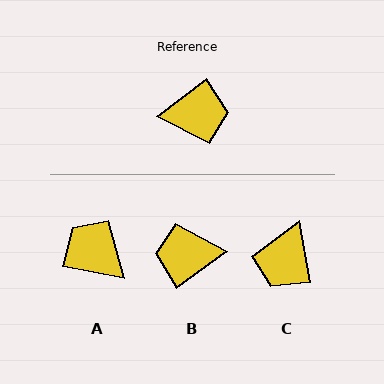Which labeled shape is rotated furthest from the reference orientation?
B, about 179 degrees away.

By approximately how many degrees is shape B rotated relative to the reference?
Approximately 179 degrees counter-clockwise.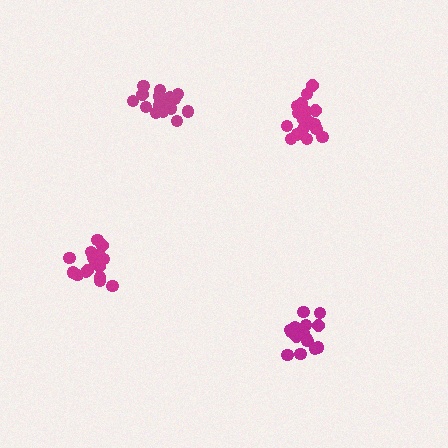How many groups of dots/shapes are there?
There are 4 groups.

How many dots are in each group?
Group 1: 17 dots, Group 2: 15 dots, Group 3: 19 dots, Group 4: 18 dots (69 total).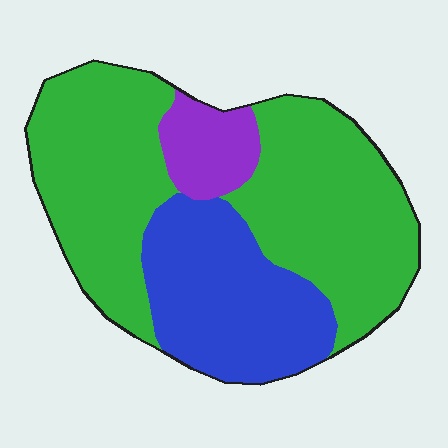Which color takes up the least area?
Purple, at roughly 10%.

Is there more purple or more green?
Green.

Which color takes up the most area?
Green, at roughly 65%.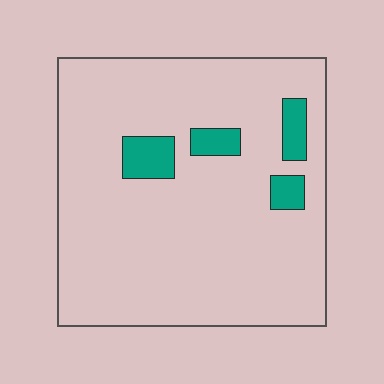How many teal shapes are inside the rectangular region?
4.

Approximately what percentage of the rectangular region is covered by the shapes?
Approximately 10%.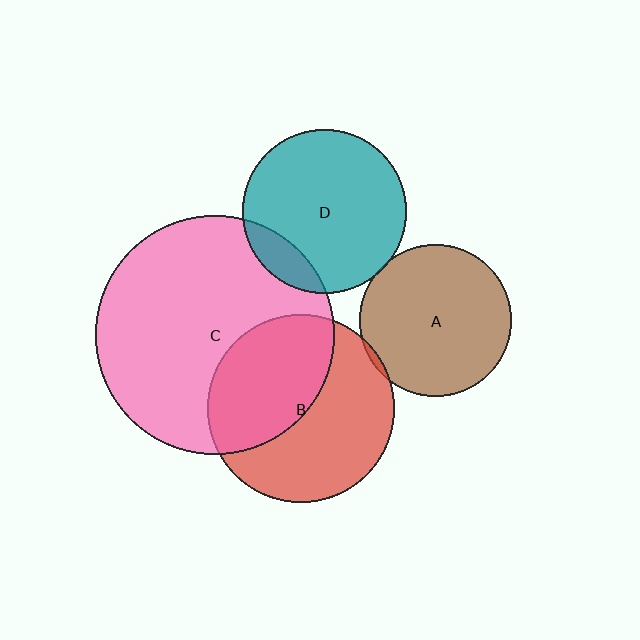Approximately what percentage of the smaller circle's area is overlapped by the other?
Approximately 15%.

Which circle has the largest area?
Circle C (pink).